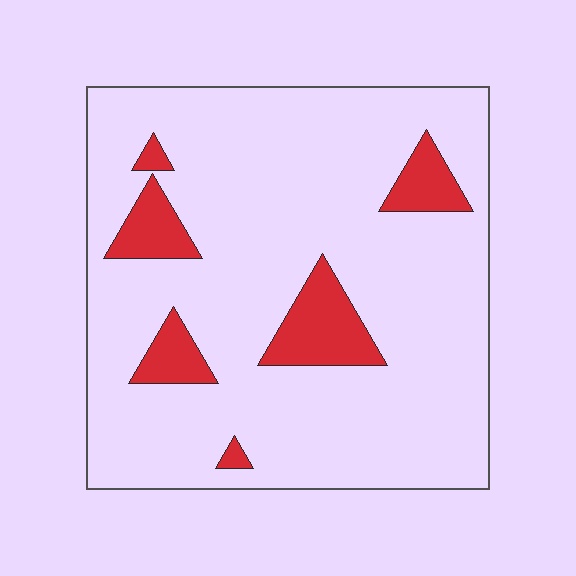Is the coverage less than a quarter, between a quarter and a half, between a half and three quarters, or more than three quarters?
Less than a quarter.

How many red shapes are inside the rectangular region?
6.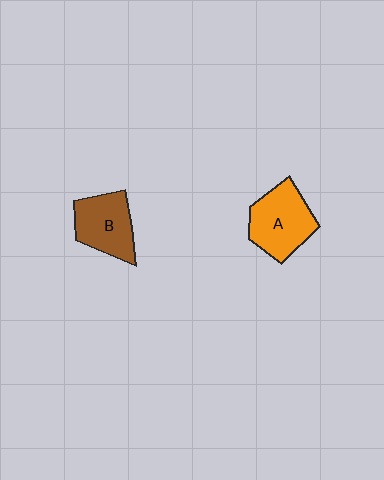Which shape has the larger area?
Shape A (orange).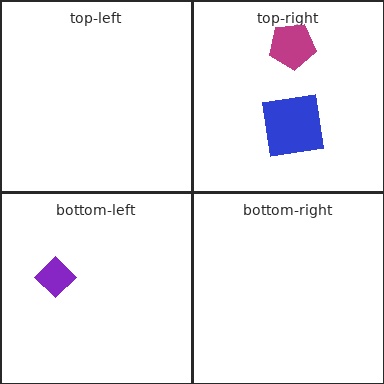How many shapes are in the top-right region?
2.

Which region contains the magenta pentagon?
The top-right region.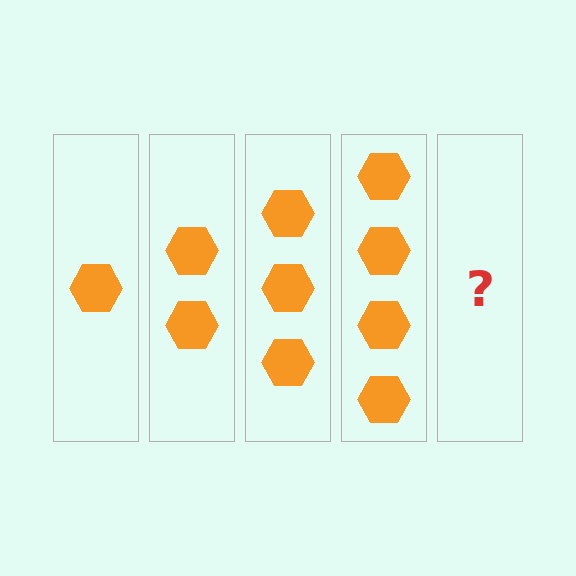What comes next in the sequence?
The next element should be 5 hexagons.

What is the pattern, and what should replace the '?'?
The pattern is that each step adds one more hexagon. The '?' should be 5 hexagons.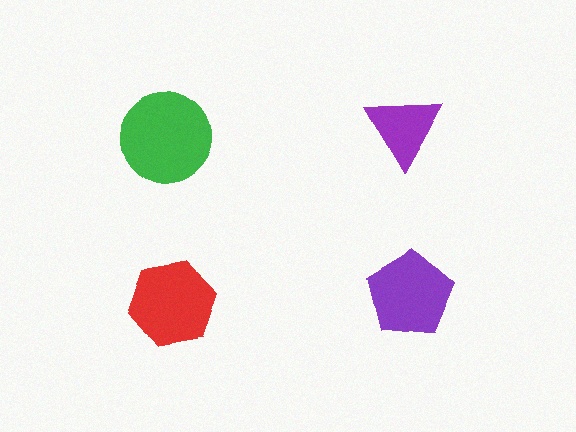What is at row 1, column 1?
A green circle.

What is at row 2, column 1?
A red hexagon.